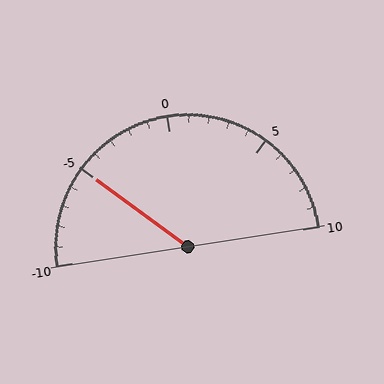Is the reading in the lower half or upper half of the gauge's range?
The reading is in the lower half of the range (-10 to 10).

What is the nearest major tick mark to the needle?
The nearest major tick mark is -5.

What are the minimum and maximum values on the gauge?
The gauge ranges from -10 to 10.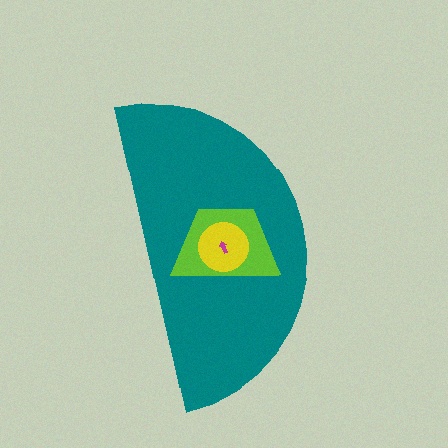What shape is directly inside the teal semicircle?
The lime trapezoid.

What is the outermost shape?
The teal semicircle.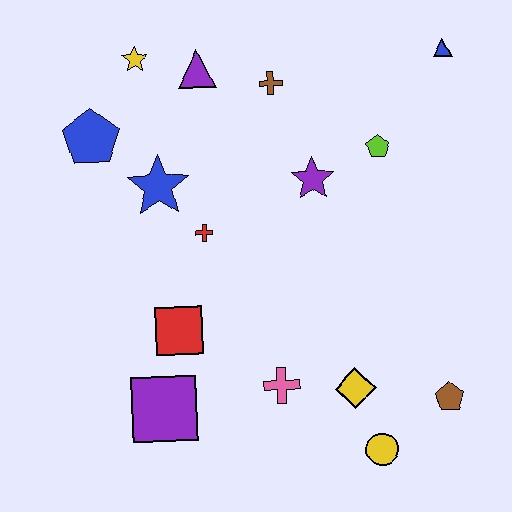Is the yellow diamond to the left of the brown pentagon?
Yes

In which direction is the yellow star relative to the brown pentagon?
The yellow star is above the brown pentagon.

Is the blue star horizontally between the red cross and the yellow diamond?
No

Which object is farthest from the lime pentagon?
The purple square is farthest from the lime pentagon.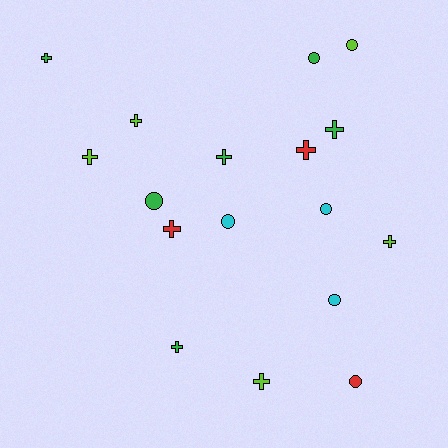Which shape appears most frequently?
Cross, with 10 objects.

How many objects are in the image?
There are 17 objects.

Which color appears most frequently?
Green, with 6 objects.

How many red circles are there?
There is 1 red circle.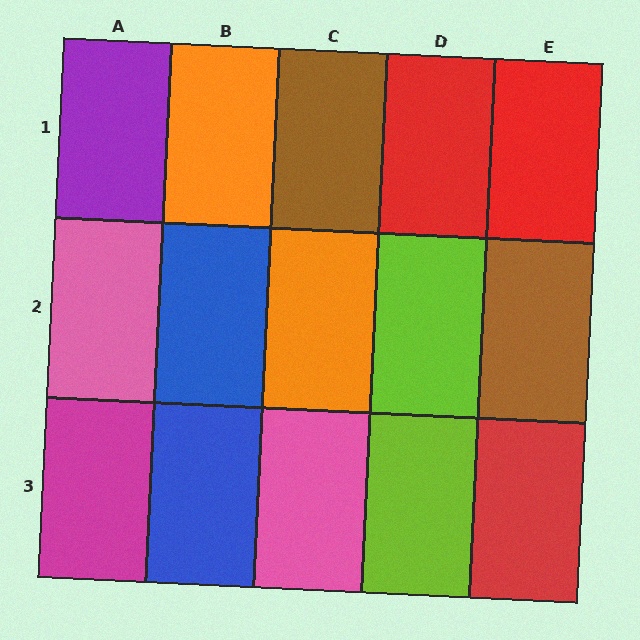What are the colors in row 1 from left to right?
Purple, orange, brown, red, red.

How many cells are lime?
2 cells are lime.